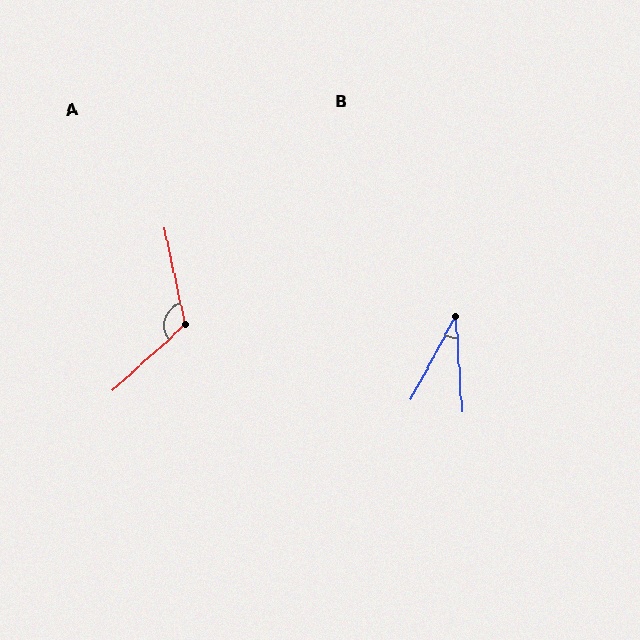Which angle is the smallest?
B, at approximately 32 degrees.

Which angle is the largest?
A, at approximately 120 degrees.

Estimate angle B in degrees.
Approximately 32 degrees.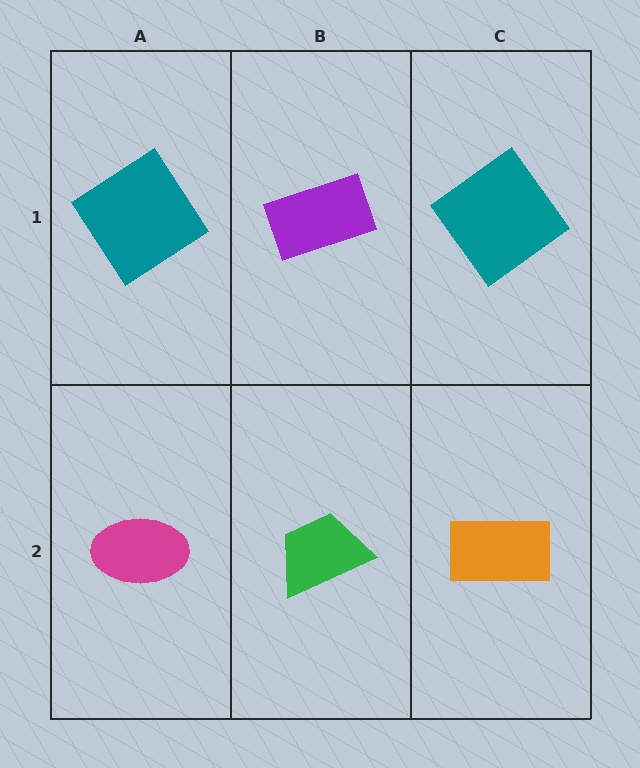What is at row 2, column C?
An orange rectangle.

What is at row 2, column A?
A magenta ellipse.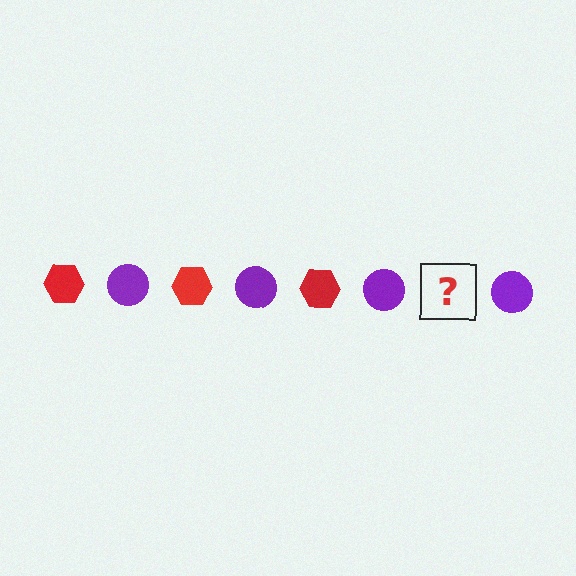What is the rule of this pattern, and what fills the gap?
The rule is that the pattern alternates between red hexagon and purple circle. The gap should be filled with a red hexagon.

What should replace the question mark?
The question mark should be replaced with a red hexagon.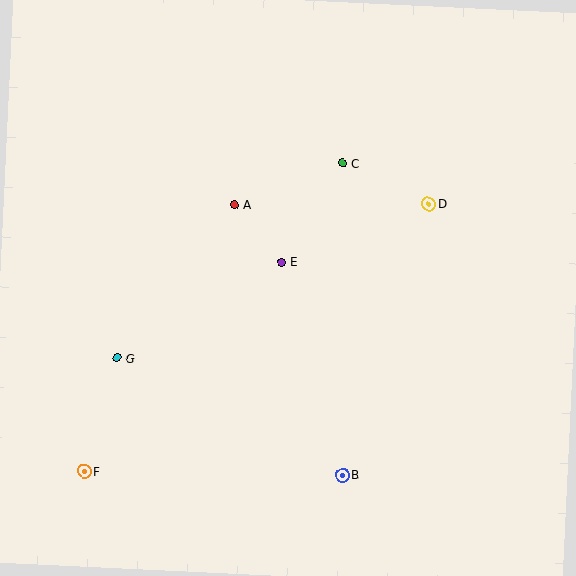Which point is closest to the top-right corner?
Point D is closest to the top-right corner.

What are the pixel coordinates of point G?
Point G is at (117, 358).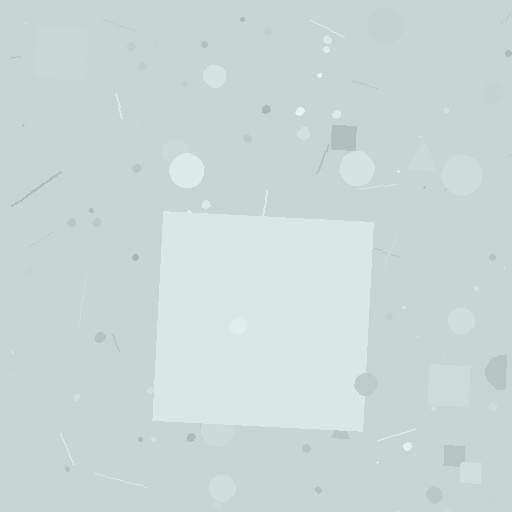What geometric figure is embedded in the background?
A square is embedded in the background.